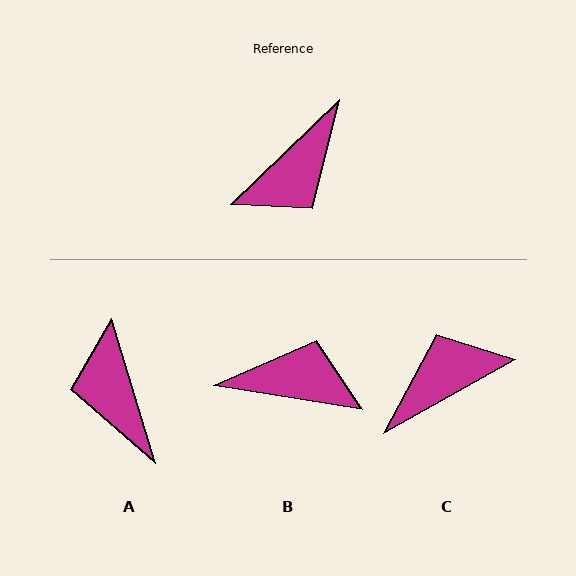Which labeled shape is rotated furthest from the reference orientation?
C, about 165 degrees away.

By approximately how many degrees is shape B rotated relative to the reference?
Approximately 127 degrees counter-clockwise.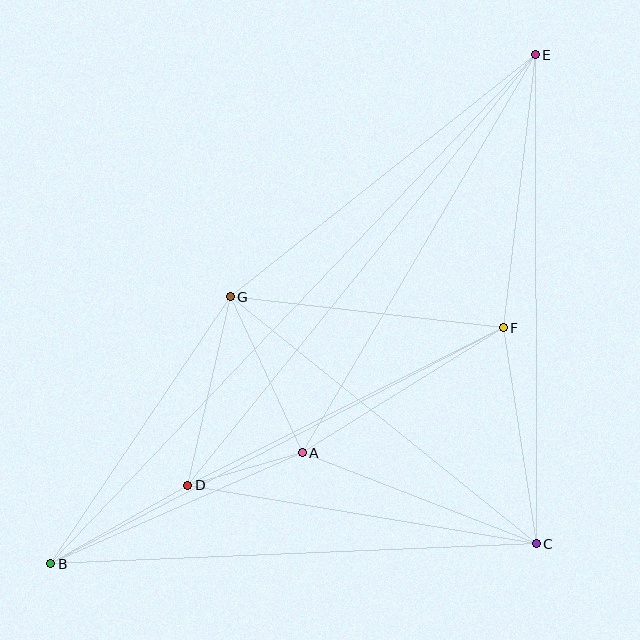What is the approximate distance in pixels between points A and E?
The distance between A and E is approximately 461 pixels.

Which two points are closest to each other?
Points A and D are closest to each other.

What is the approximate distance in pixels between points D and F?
The distance between D and F is approximately 353 pixels.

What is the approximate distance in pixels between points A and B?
The distance between A and B is approximately 275 pixels.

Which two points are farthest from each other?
Points B and E are farthest from each other.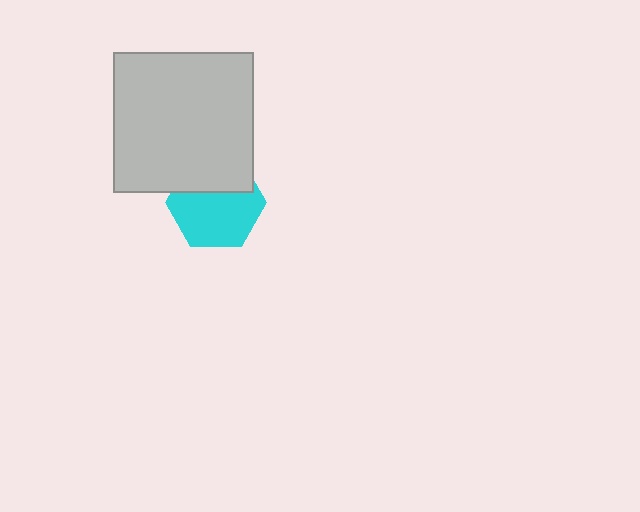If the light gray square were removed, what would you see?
You would see the complete cyan hexagon.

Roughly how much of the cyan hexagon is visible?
About half of it is visible (roughly 65%).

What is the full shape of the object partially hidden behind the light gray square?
The partially hidden object is a cyan hexagon.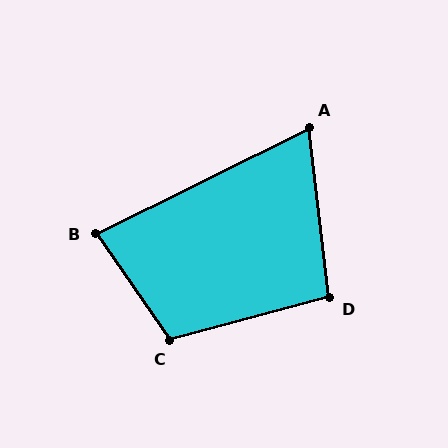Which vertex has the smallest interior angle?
A, at approximately 70 degrees.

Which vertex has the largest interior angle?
C, at approximately 110 degrees.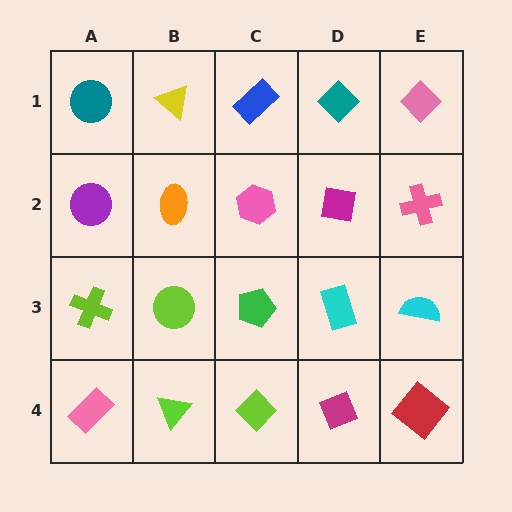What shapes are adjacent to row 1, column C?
A pink hexagon (row 2, column C), a yellow triangle (row 1, column B), a teal diamond (row 1, column D).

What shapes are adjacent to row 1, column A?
A purple circle (row 2, column A), a yellow triangle (row 1, column B).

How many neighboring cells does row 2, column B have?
4.